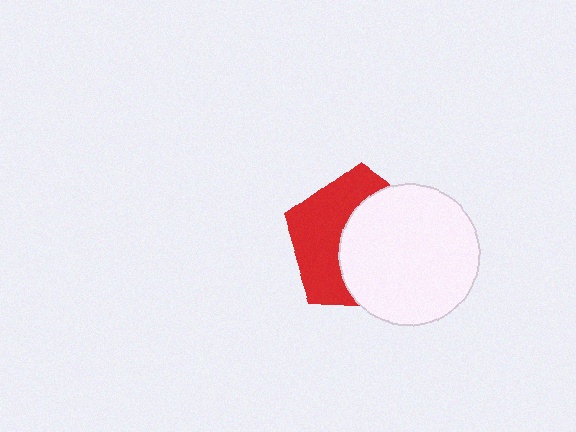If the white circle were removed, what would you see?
You would see the complete red pentagon.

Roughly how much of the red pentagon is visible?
About half of it is visible (roughly 45%).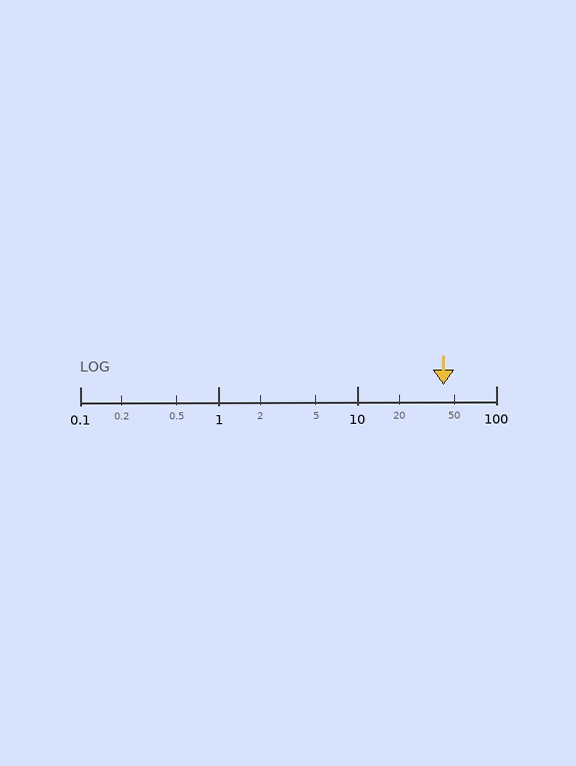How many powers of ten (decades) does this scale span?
The scale spans 3 decades, from 0.1 to 100.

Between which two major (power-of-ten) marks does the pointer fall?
The pointer is between 10 and 100.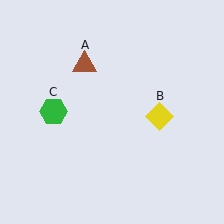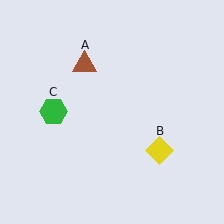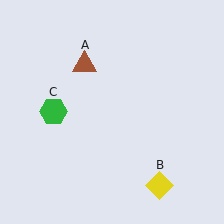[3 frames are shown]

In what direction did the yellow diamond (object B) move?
The yellow diamond (object B) moved down.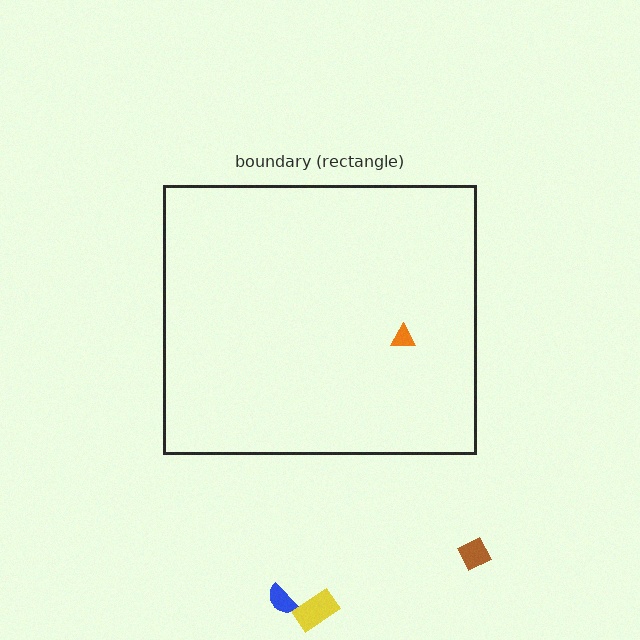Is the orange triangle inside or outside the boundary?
Inside.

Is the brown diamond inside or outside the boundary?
Outside.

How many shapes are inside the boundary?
1 inside, 3 outside.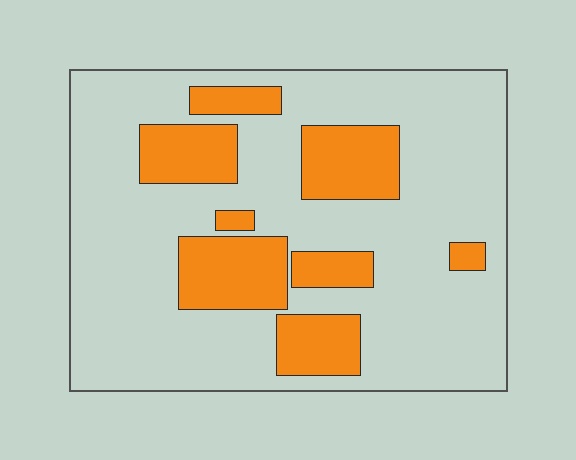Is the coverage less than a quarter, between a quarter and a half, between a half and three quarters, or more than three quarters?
Less than a quarter.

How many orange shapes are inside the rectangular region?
8.